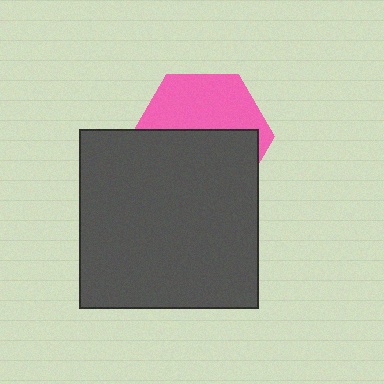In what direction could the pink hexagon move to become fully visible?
The pink hexagon could move up. That would shift it out from behind the dark gray square entirely.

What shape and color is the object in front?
The object in front is a dark gray square.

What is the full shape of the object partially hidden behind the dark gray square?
The partially hidden object is a pink hexagon.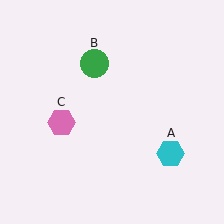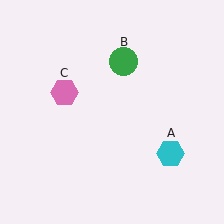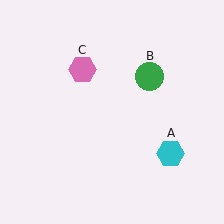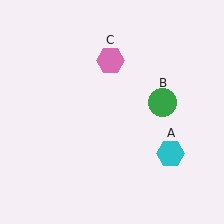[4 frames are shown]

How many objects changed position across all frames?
2 objects changed position: green circle (object B), pink hexagon (object C).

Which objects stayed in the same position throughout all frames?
Cyan hexagon (object A) remained stationary.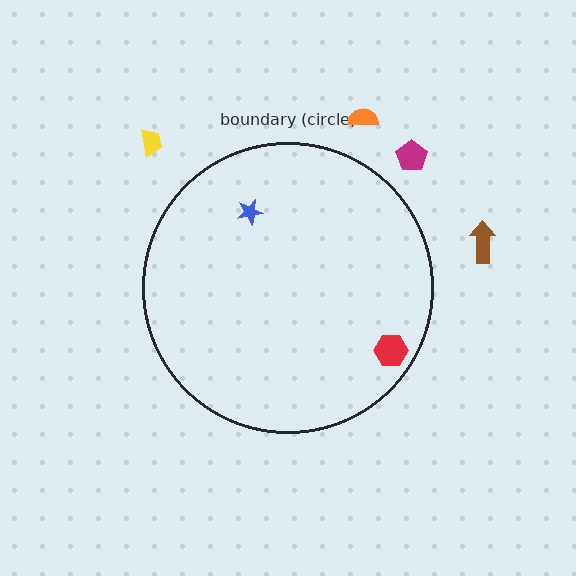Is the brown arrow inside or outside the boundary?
Outside.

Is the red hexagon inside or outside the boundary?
Inside.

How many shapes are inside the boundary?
2 inside, 4 outside.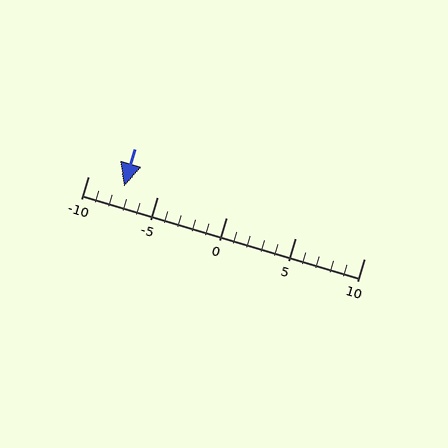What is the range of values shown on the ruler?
The ruler shows values from -10 to 10.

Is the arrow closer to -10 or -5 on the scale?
The arrow is closer to -5.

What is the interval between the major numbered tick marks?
The major tick marks are spaced 5 units apart.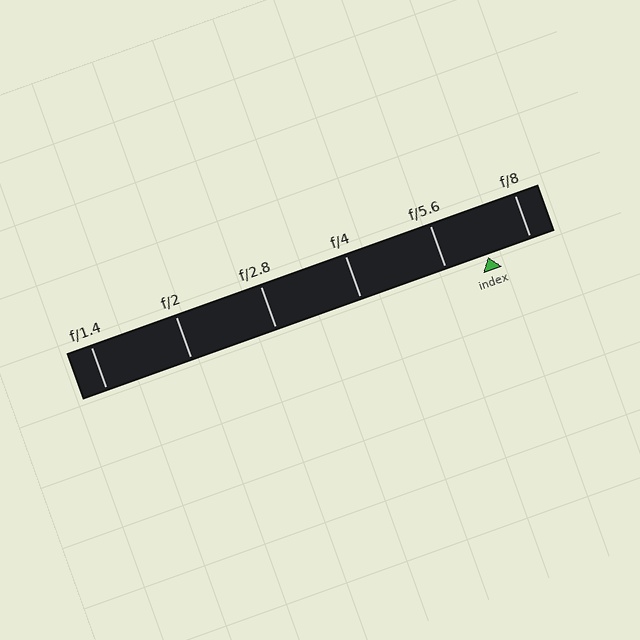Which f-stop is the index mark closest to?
The index mark is closest to f/5.6.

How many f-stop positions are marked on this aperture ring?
There are 6 f-stop positions marked.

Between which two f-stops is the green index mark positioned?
The index mark is between f/5.6 and f/8.